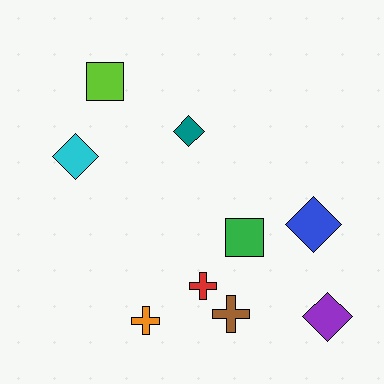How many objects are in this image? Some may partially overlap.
There are 9 objects.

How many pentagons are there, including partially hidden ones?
There are no pentagons.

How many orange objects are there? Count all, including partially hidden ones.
There is 1 orange object.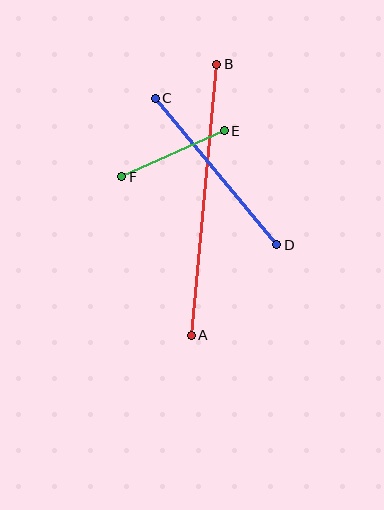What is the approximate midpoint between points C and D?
The midpoint is at approximately (216, 172) pixels.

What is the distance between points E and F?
The distance is approximately 113 pixels.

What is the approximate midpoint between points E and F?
The midpoint is at approximately (173, 154) pixels.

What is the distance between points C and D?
The distance is approximately 190 pixels.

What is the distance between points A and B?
The distance is approximately 272 pixels.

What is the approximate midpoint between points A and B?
The midpoint is at approximately (204, 200) pixels.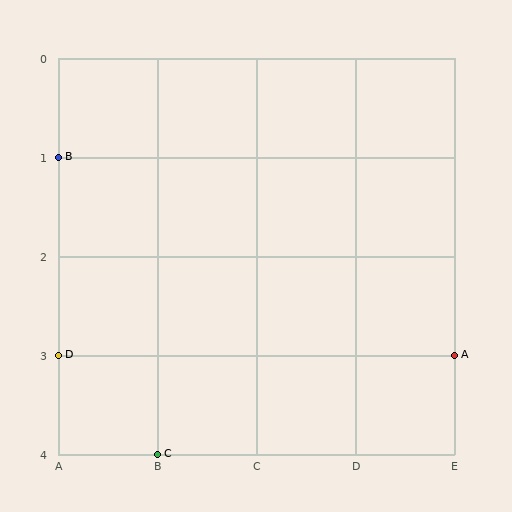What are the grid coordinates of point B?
Point B is at grid coordinates (A, 1).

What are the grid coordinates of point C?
Point C is at grid coordinates (B, 4).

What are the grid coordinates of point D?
Point D is at grid coordinates (A, 3).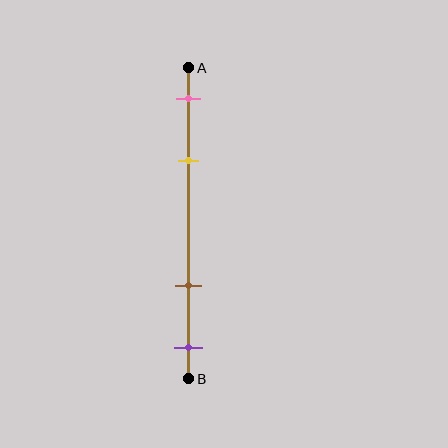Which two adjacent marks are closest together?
The pink and yellow marks are the closest adjacent pair.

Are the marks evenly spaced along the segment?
No, the marks are not evenly spaced.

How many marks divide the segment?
There are 4 marks dividing the segment.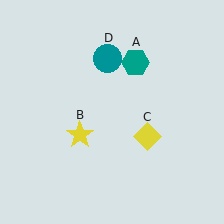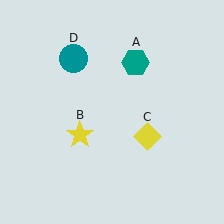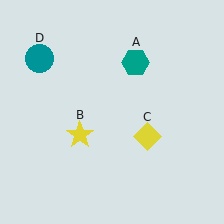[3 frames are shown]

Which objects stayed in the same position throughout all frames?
Teal hexagon (object A) and yellow star (object B) and yellow diamond (object C) remained stationary.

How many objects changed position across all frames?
1 object changed position: teal circle (object D).